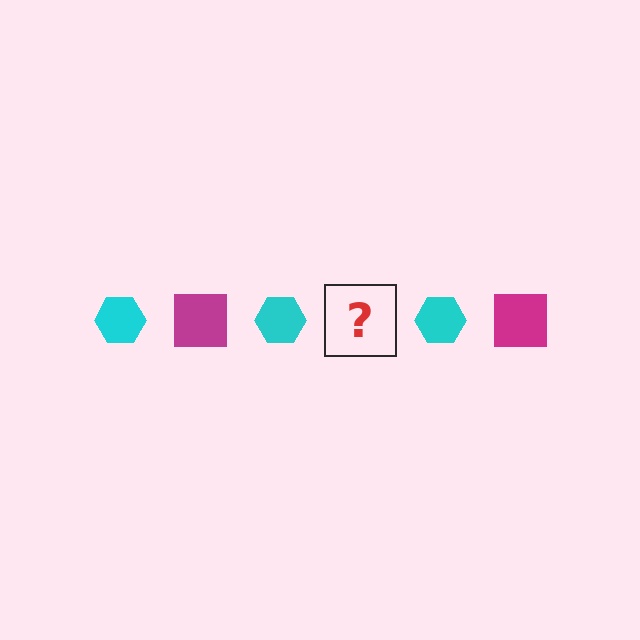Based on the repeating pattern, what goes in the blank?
The blank should be a magenta square.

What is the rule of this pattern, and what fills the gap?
The rule is that the pattern alternates between cyan hexagon and magenta square. The gap should be filled with a magenta square.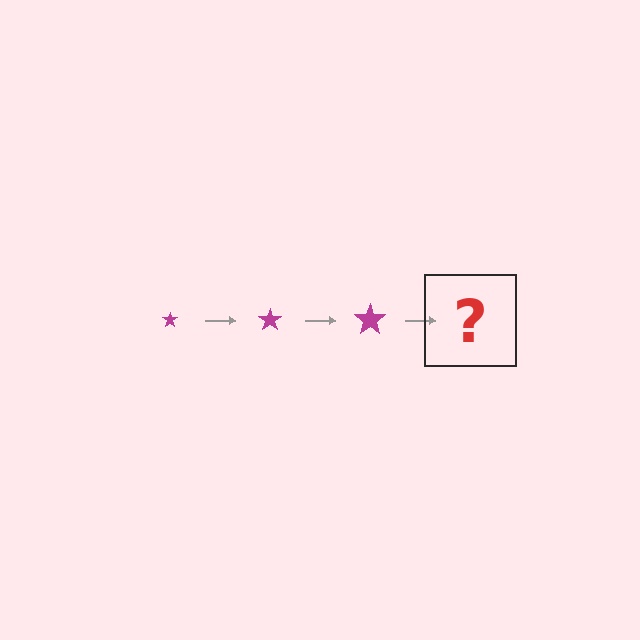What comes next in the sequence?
The next element should be a magenta star, larger than the previous one.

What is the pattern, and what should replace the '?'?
The pattern is that the star gets progressively larger each step. The '?' should be a magenta star, larger than the previous one.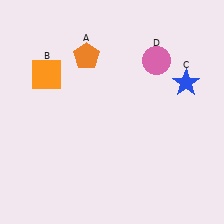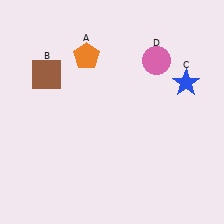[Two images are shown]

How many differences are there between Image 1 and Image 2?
There is 1 difference between the two images.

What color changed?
The square (B) changed from orange in Image 1 to brown in Image 2.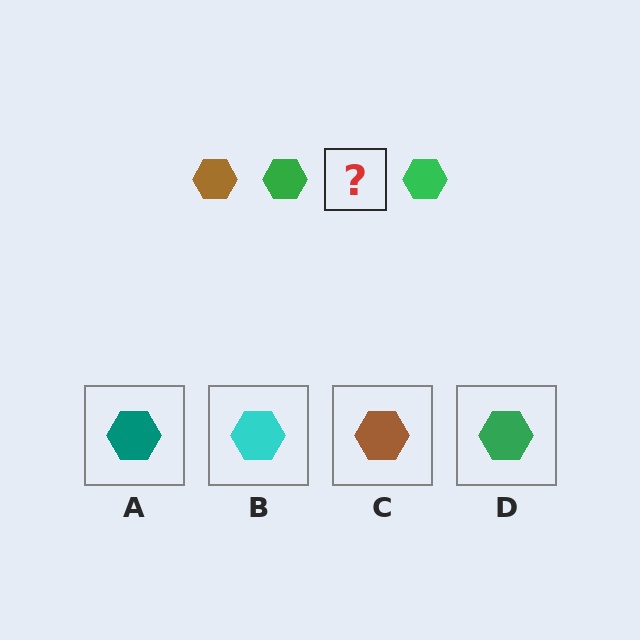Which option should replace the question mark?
Option C.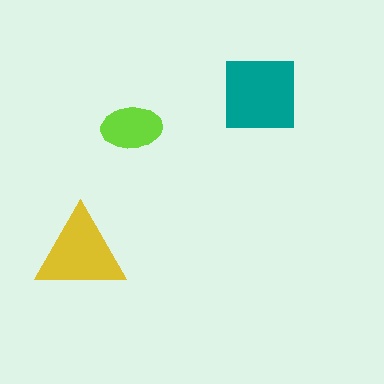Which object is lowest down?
The yellow triangle is bottommost.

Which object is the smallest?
The lime ellipse.